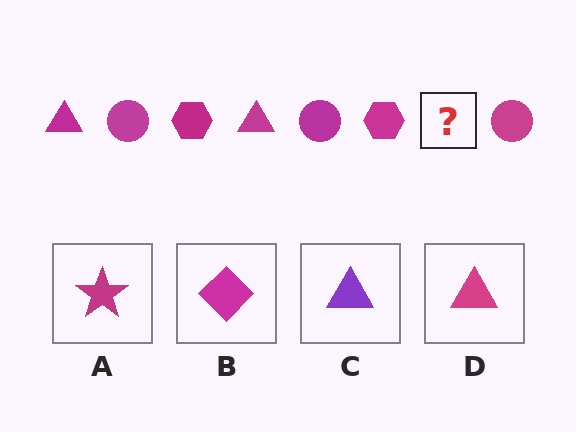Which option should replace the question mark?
Option D.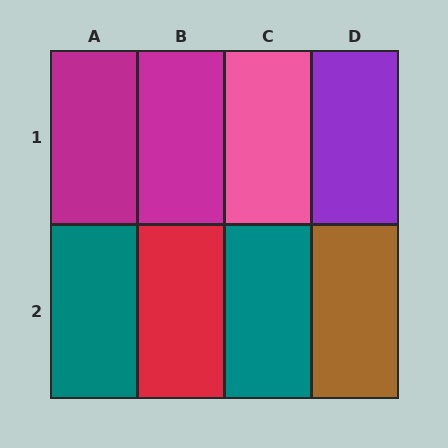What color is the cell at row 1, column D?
Purple.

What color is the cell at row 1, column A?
Magenta.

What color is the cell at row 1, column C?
Pink.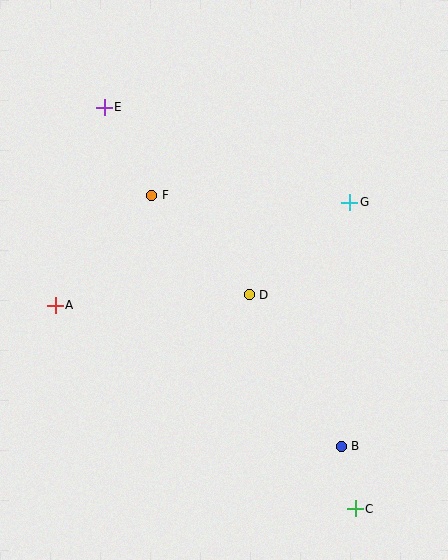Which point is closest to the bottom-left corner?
Point A is closest to the bottom-left corner.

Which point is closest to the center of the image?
Point D at (249, 295) is closest to the center.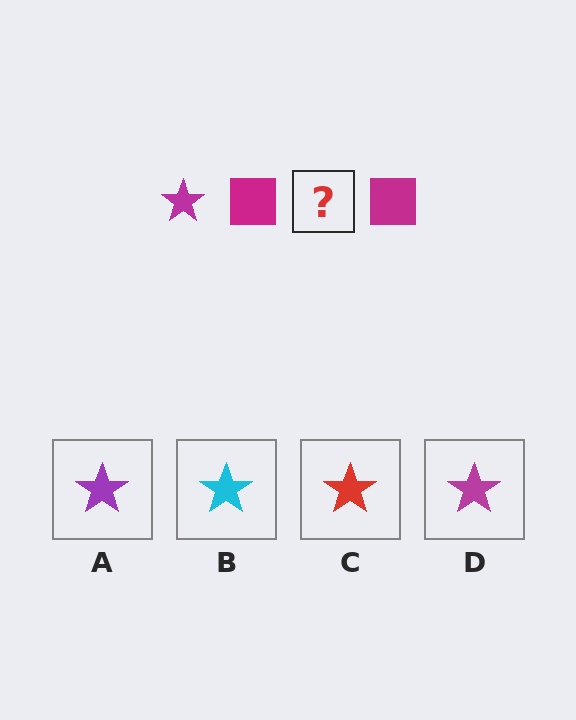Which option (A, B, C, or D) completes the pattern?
D.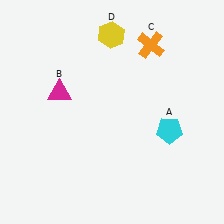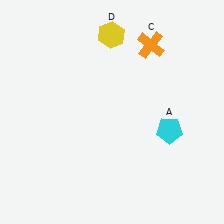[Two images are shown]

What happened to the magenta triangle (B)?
The magenta triangle (B) was removed in Image 2. It was in the top-left area of Image 1.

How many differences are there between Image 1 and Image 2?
There is 1 difference between the two images.